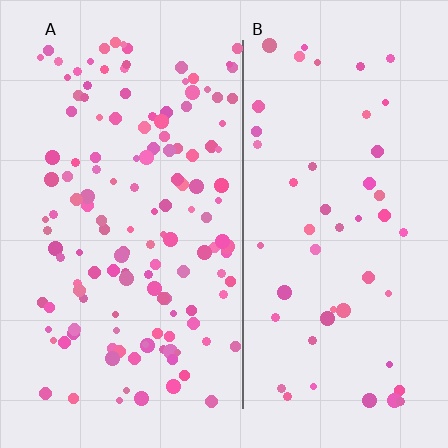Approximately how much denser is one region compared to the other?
Approximately 2.8× — region A over region B.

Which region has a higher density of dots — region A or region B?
A (the left).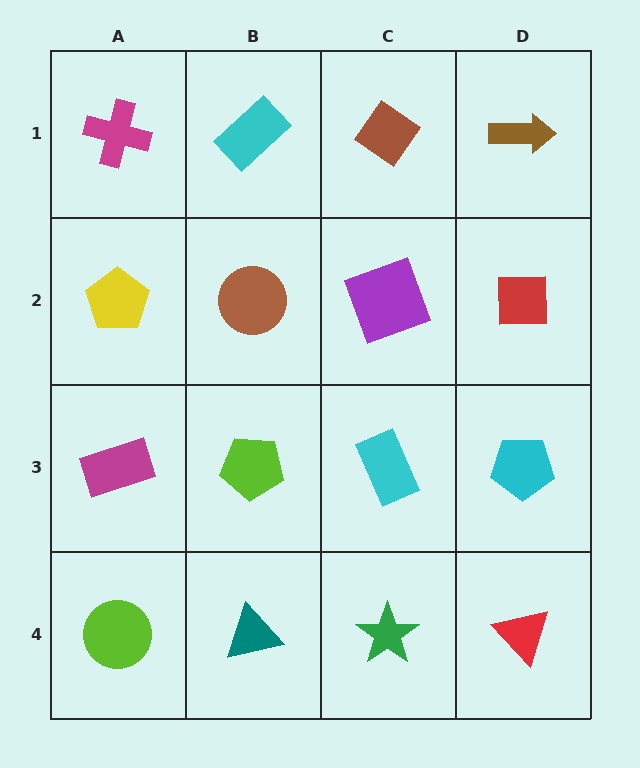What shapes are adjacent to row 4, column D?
A cyan pentagon (row 3, column D), a green star (row 4, column C).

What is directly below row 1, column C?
A purple square.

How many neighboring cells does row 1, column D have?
2.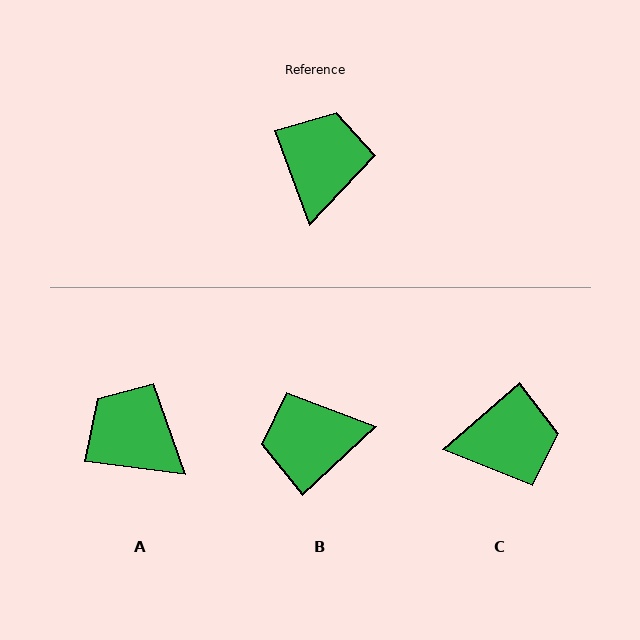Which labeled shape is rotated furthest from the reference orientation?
B, about 113 degrees away.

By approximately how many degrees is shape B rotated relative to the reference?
Approximately 113 degrees counter-clockwise.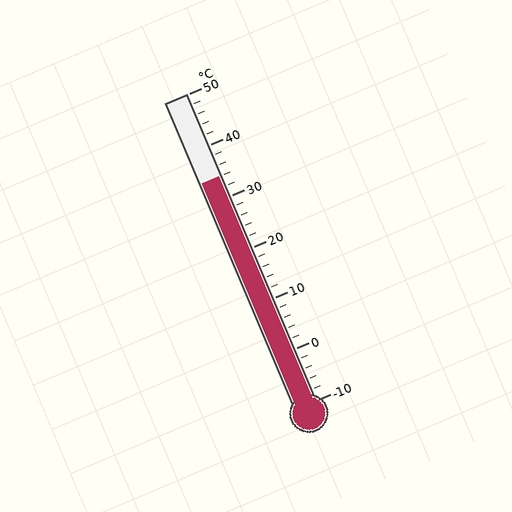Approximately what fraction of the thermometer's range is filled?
The thermometer is filled to approximately 75% of its range.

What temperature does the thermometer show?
The thermometer shows approximately 34°C.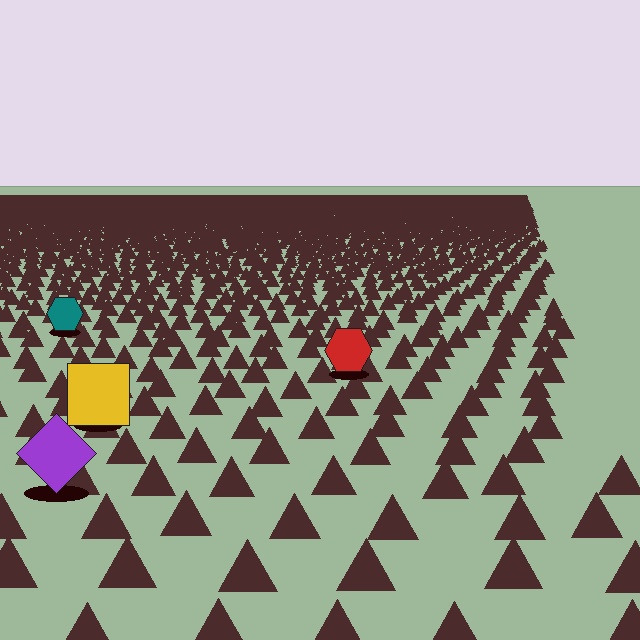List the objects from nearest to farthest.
From nearest to farthest: the purple diamond, the yellow square, the red hexagon, the teal hexagon.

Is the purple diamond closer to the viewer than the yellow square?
Yes. The purple diamond is closer — you can tell from the texture gradient: the ground texture is coarser near it.